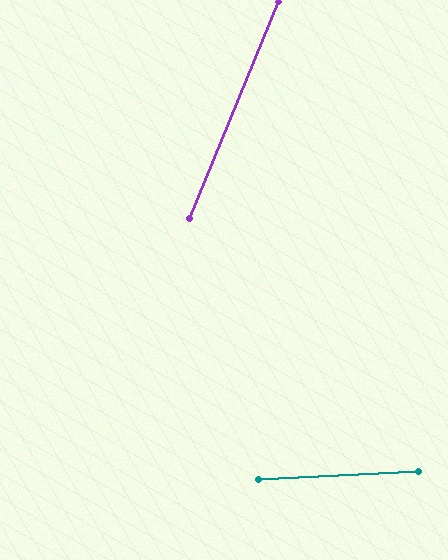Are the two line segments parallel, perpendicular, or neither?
Neither parallel nor perpendicular — they differ by about 65°.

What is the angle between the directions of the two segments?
Approximately 65 degrees.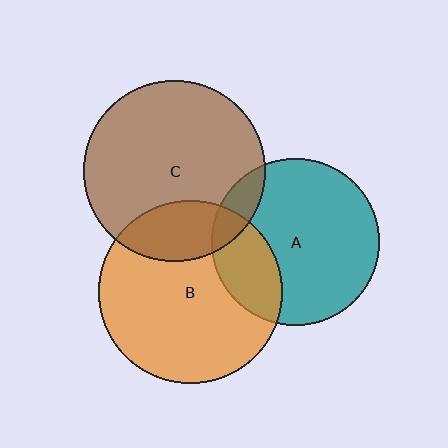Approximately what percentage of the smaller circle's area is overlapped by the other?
Approximately 25%.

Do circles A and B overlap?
Yes.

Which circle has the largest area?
Circle B (orange).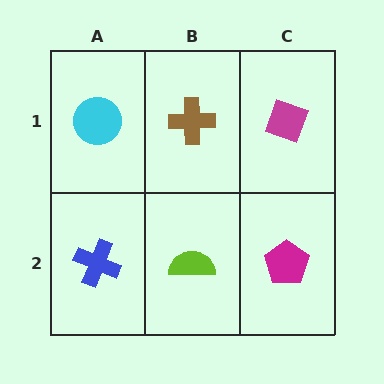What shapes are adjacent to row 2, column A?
A cyan circle (row 1, column A), a lime semicircle (row 2, column B).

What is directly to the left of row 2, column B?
A blue cross.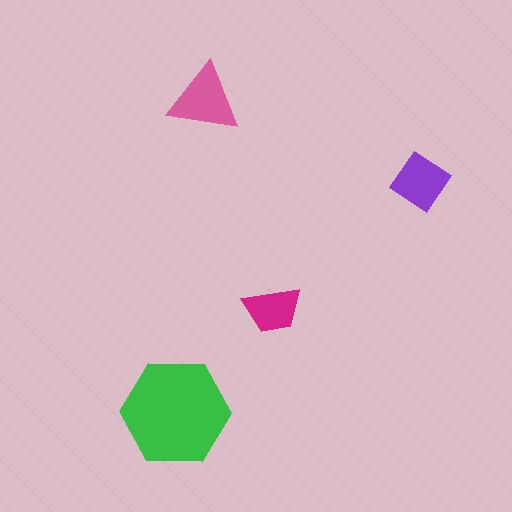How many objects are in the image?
There are 4 objects in the image.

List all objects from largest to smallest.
The green hexagon, the pink triangle, the purple diamond, the magenta trapezoid.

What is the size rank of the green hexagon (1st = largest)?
1st.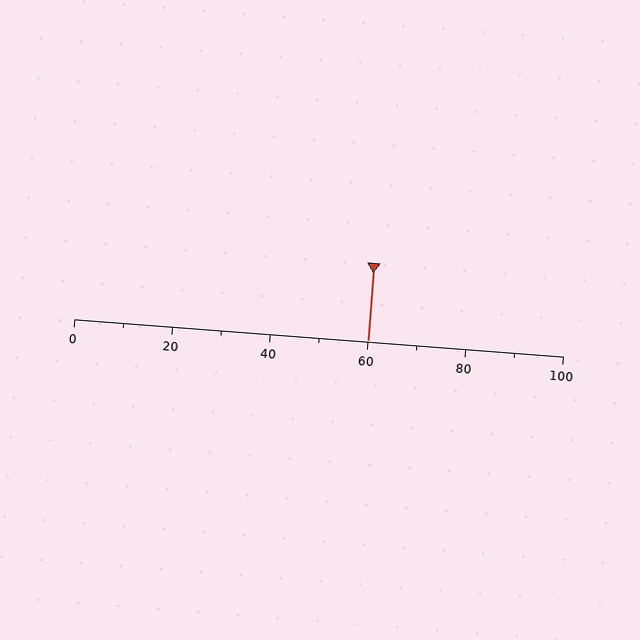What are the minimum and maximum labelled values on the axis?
The axis runs from 0 to 100.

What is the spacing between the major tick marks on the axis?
The major ticks are spaced 20 apart.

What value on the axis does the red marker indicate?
The marker indicates approximately 60.